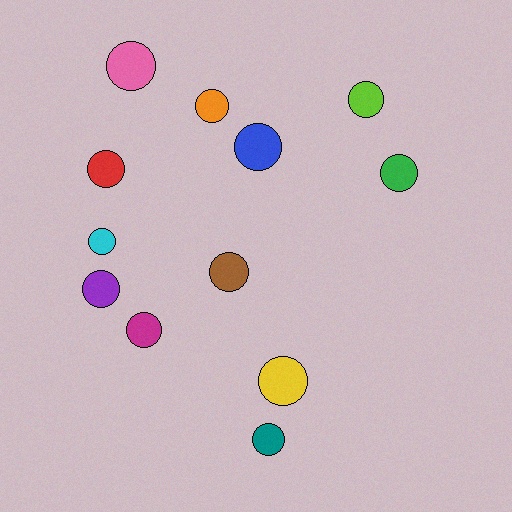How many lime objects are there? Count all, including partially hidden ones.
There is 1 lime object.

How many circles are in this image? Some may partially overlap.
There are 12 circles.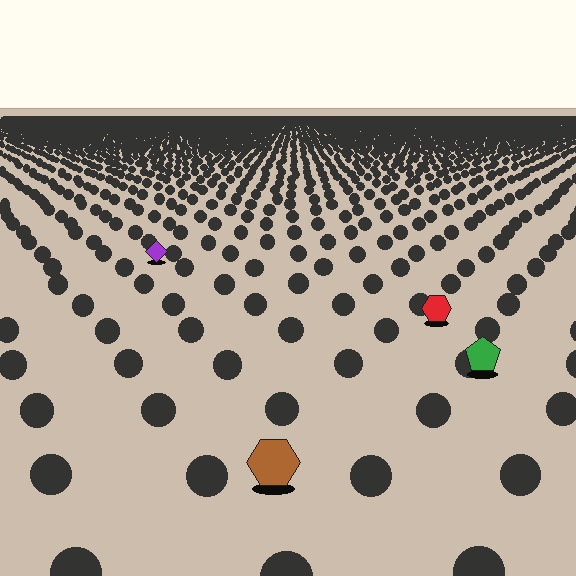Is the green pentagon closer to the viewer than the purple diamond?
Yes. The green pentagon is closer — you can tell from the texture gradient: the ground texture is coarser near it.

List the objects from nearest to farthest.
From nearest to farthest: the brown hexagon, the green pentagon, the red hexagon, the purple diamond.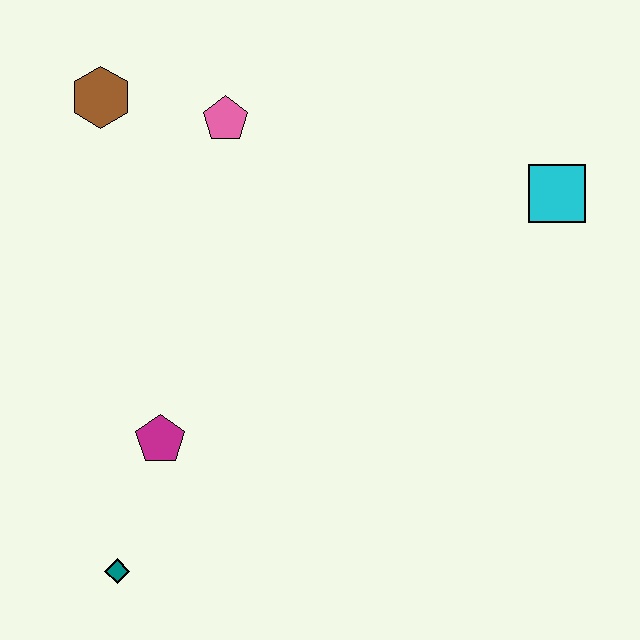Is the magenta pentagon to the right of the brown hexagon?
Yes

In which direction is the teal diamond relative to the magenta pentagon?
The teal diamond is below the magenta pentagon.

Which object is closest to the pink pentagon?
The brown hexagon is closest to the pink pentagon.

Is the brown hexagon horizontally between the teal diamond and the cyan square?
No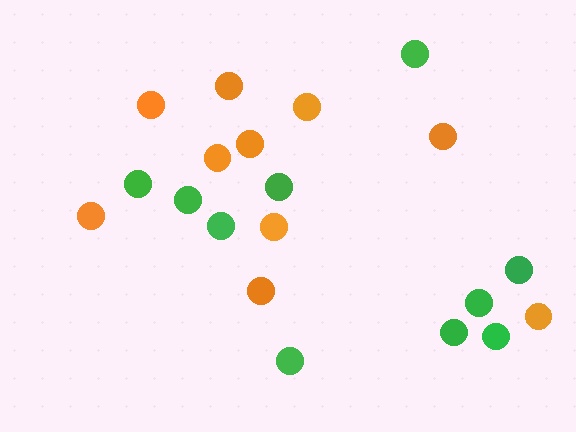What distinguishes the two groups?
There are 2 groups: one group of green circles (10) and one group of orange circles (10).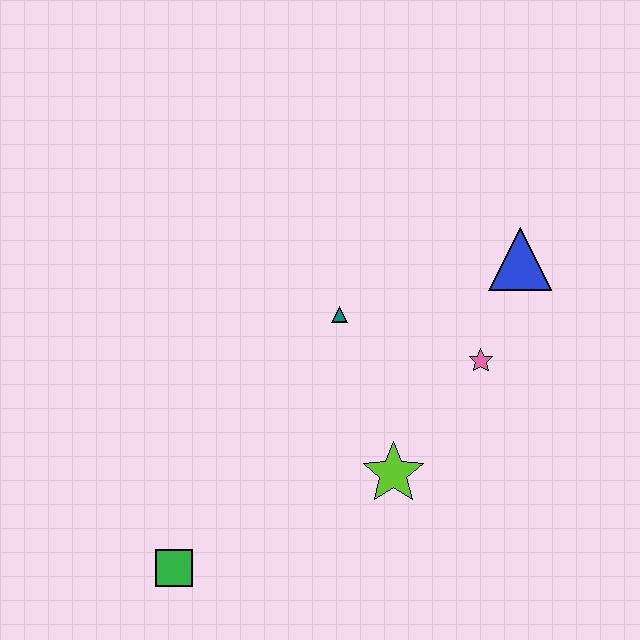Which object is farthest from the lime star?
The blue triangle is farthest from the lime star.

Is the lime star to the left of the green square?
No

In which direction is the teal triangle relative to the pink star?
The teal triangle is to the left of the pink star.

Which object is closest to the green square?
The lime star is closest to the green square.